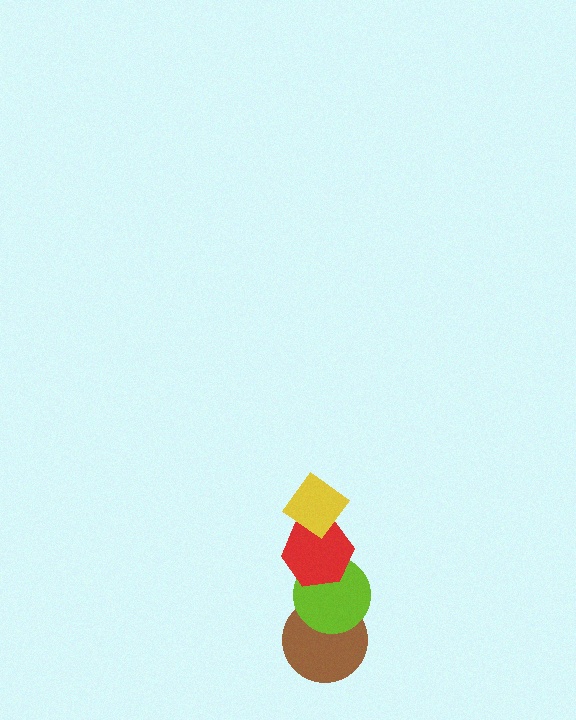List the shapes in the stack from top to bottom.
From top to bottom: the yellow diamond, the red hexagon, the lime circle, the brown circle.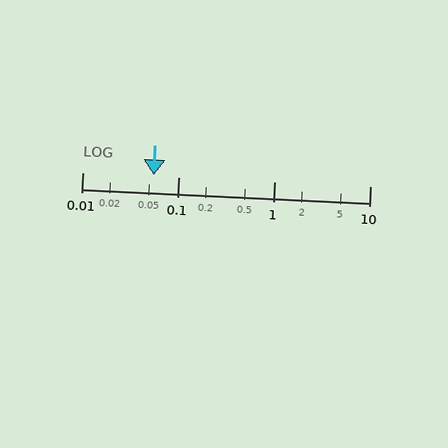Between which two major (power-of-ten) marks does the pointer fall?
The pointer is between 0.01 and 0.1.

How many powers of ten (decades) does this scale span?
The scale spans 3 decades, from 0.01 to 10.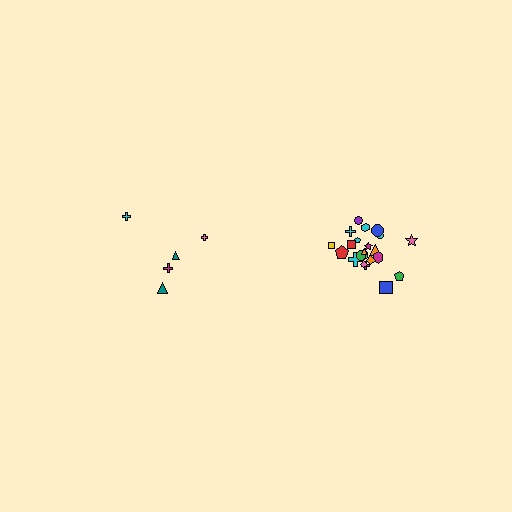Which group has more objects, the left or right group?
The right group.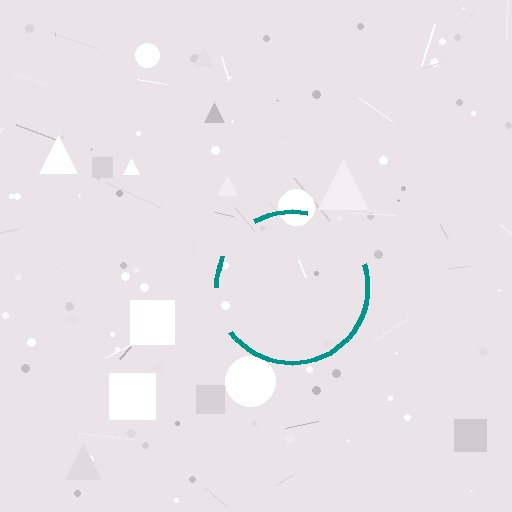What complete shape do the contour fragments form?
The contour fragments form a circle.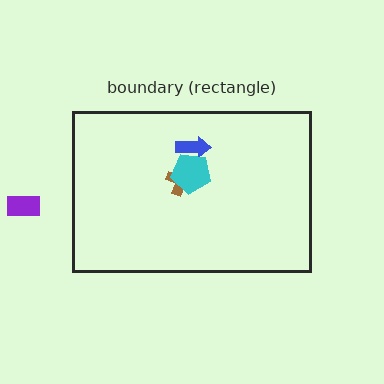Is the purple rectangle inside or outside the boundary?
Outside.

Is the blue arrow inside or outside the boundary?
Inside.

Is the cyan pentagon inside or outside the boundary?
Inside.